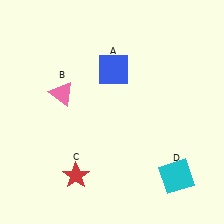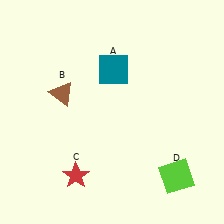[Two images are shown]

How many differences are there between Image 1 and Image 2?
There are 3 differences between the two images.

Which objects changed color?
A changed from blue to teal. B changed from pink to brown. D changed from cyan to lime.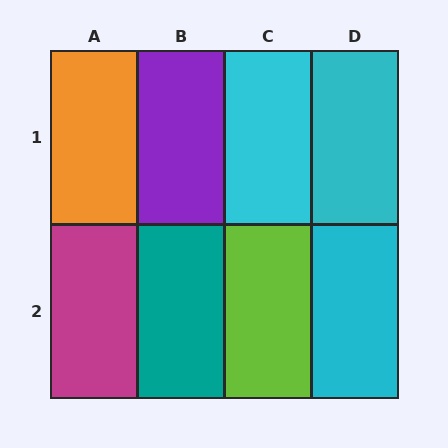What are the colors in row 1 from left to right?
Orange, purple, cyan, cyan.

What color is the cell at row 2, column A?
Magenta.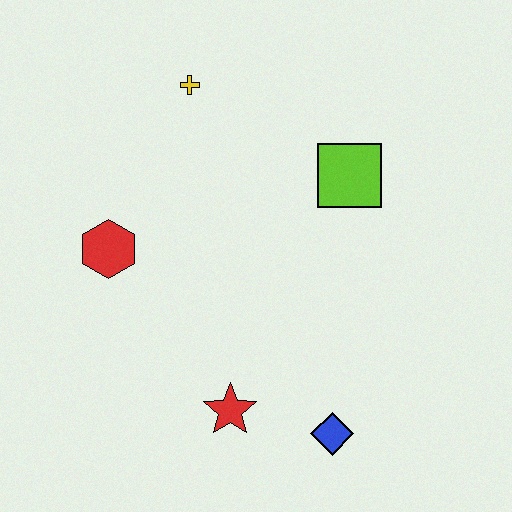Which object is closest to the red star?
The blue diamond is closest to the red star.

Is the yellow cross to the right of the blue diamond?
No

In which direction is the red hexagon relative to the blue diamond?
The red hexagon is to the left of the blue diamond.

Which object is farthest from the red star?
The yellow cross is farthest from the red star.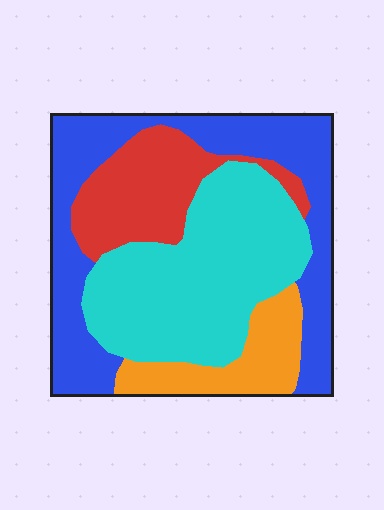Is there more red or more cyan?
Cyan.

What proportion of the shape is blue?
Blue covers around 35% of the shape.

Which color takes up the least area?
Orange, at roughly 10%.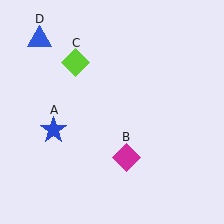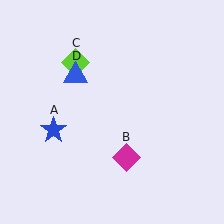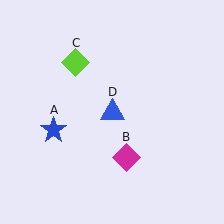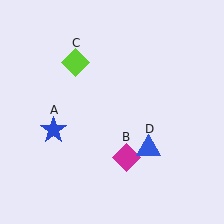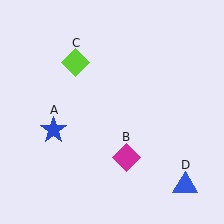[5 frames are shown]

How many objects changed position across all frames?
1 object changed position: blue triangle (object D).